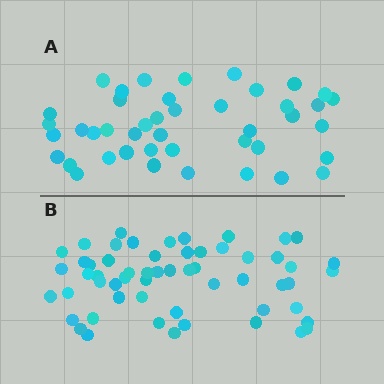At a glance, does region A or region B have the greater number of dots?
Region B (the bottom region) has more dots.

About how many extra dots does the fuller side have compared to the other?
Region B has approximately 15 more dots than region A.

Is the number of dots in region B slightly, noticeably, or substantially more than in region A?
Region B has noticeably more, but not dramatically so. The ratio is roughly 1.3 to 1.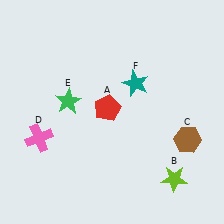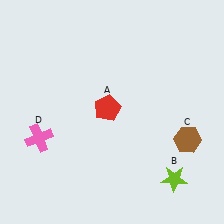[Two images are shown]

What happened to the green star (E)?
The green star (E) was removed in Image 2. It was in the top-left area of Image 1.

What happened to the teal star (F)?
The teal star (F) was removed in Image 2. It was in the top-right area of Image 1.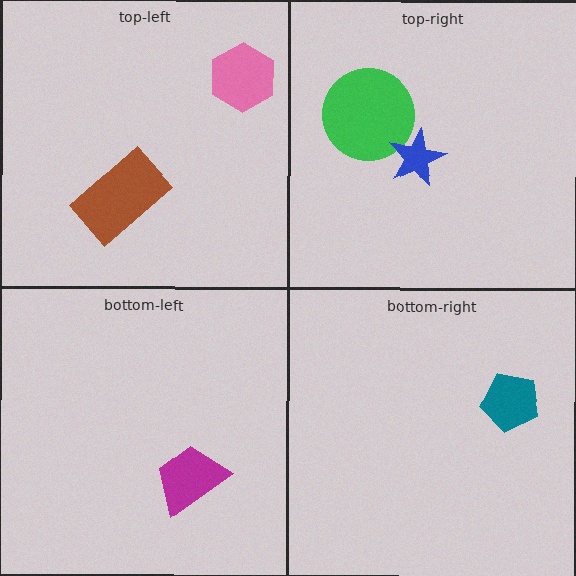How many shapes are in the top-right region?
2.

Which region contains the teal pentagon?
The bottom-right region.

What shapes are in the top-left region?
The brown rectangle, the pink hexagon.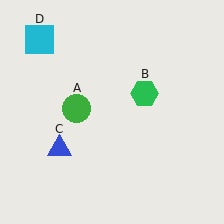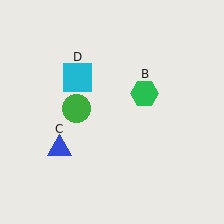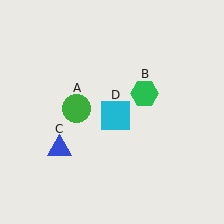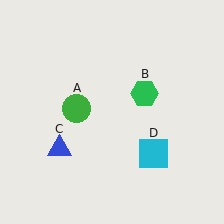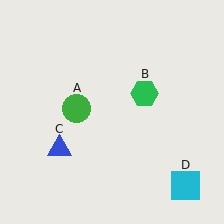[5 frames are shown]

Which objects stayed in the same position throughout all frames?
Green circle (object A) and green hexagon (object B) and blue triangle (object C) remained stationary.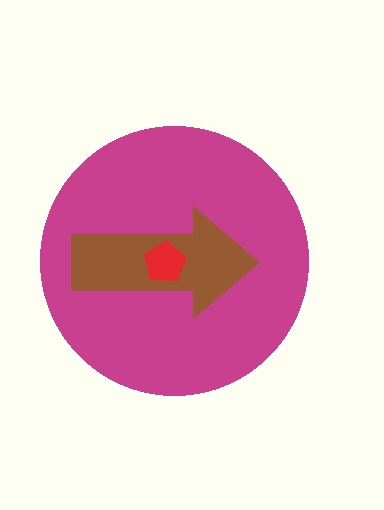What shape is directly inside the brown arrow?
The red pentagon.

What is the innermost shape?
The red pentagon.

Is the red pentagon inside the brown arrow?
Yes.